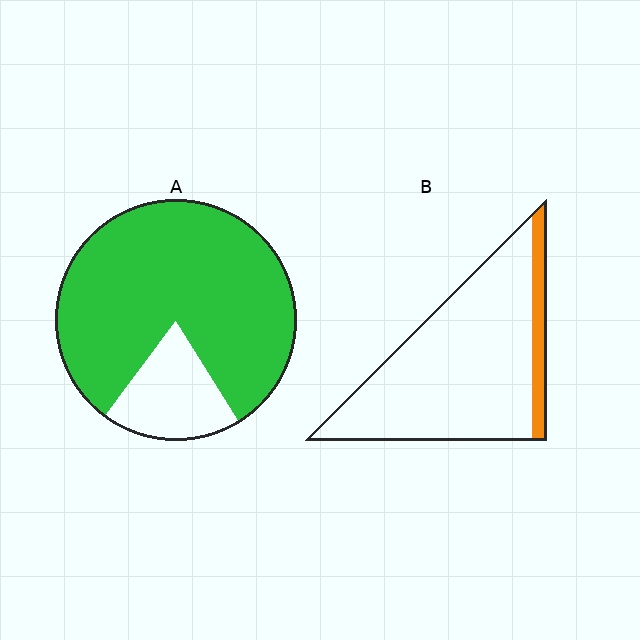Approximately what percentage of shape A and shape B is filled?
A is approximately 80% and B is approximately 10%.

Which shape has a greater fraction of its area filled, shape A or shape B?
Shape A.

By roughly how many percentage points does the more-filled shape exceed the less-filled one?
By roughly 70 percentage points (A over B).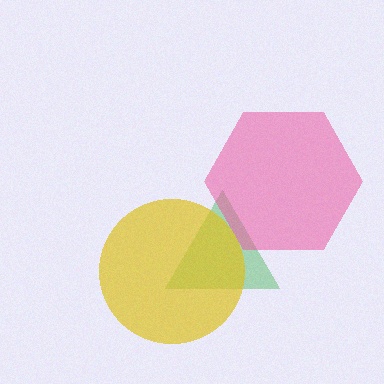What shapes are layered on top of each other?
The layered shapes are: a green triangle, a pink hexagon, a yellow circle.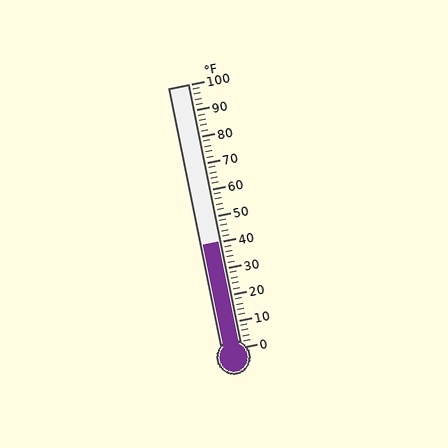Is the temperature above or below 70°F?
The temperature is below 70°F.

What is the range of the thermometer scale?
The thermometer scale ranges from 0°F to 100°F.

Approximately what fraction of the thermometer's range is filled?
The thermometer is filled to approximately 40% of its range.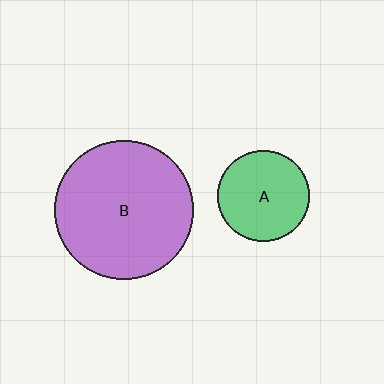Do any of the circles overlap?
No, none of the circles overlap.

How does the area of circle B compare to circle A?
Approximately 2.3 times.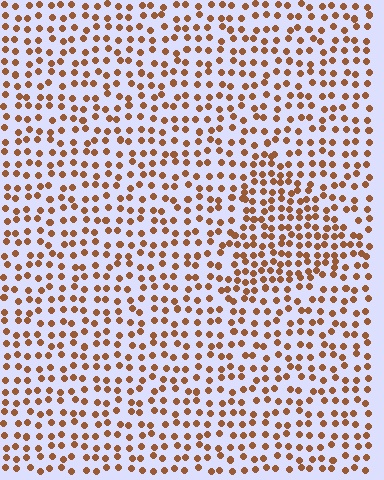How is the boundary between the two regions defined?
The boundary is defined by a change in element density (approximately 1.6x ratio). All elements are the same color, size, and shape.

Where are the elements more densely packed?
The elements are more densely packed inside the triangle boundary.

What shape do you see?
I see a triangle.